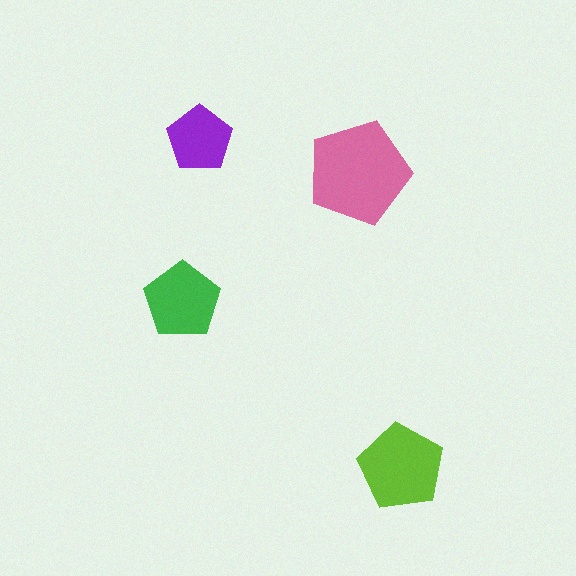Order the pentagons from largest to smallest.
the pink one, the lime one, the green one, the purple one.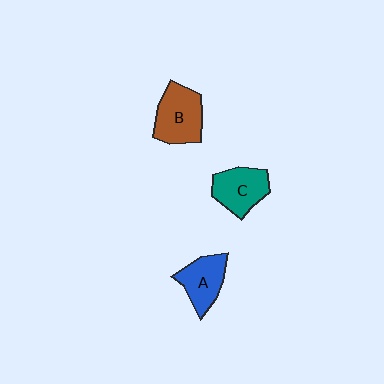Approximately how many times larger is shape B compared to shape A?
Approximately 1.2 times.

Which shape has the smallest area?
Shape A (blue).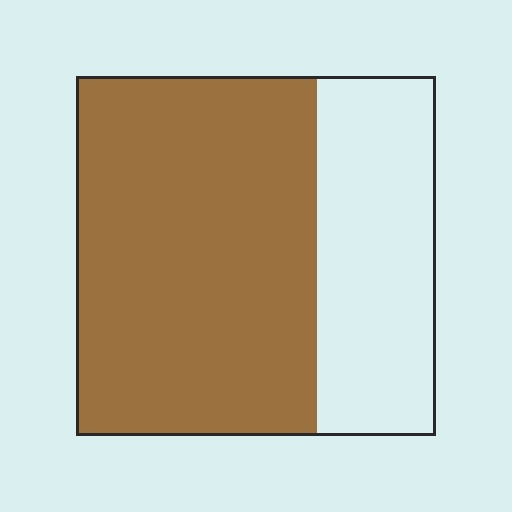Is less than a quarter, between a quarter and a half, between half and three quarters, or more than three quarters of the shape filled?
Between half and three quarters.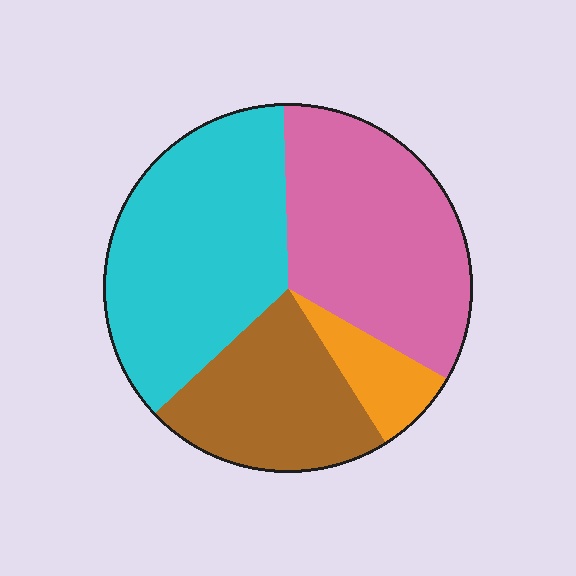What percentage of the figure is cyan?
Cyan takes up between a quarter and a half of the figure.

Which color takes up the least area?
Orange, at roughly 10%.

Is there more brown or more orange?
Brown.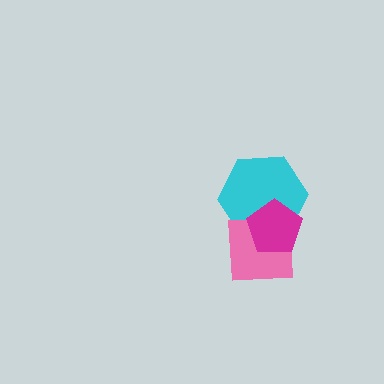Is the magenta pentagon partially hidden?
No, no other shape covers it.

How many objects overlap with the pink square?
2 objects overlap with the pink square.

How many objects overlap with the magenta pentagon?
2 objects overlap with the magenta pentagon.